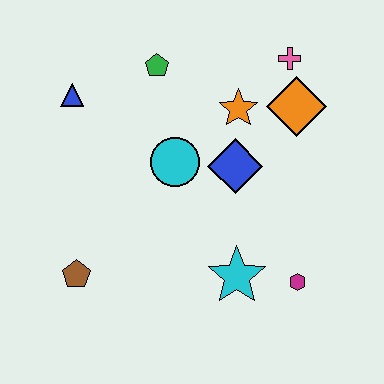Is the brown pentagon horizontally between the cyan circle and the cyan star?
No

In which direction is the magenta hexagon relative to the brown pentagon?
The magenta hexagon is to the right of the brown pentagon.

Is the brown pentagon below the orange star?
Yes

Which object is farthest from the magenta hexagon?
The blue triangle is farthest from the magenta hexagon.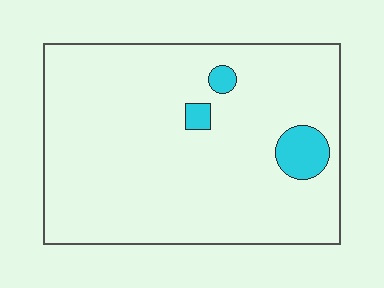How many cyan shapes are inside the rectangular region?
3.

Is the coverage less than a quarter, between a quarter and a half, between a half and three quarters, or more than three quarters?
Less than a quarter.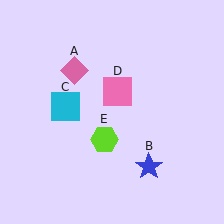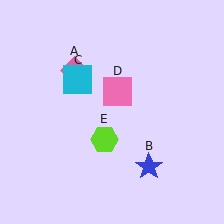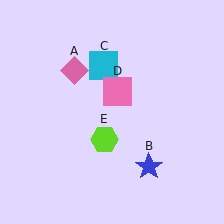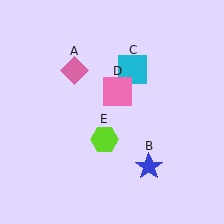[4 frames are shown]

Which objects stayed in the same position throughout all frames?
Pink diamond (object A) and blue star (object B) and pink square (object D) and lime hexagon (object E) remained stationary.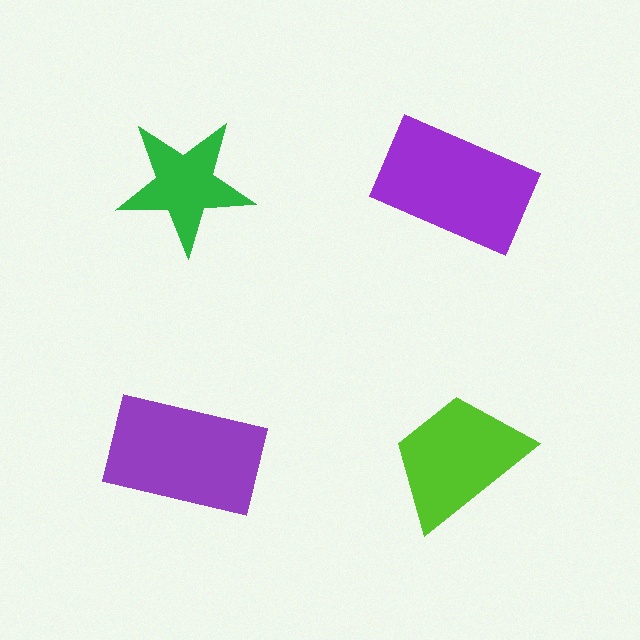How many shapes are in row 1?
2 shapes.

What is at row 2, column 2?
A lime trapezoid.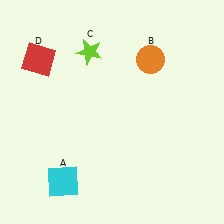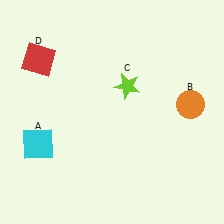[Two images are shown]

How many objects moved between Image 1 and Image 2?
3 objects moved between the two images.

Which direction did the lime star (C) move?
The lime star (C) moved right.